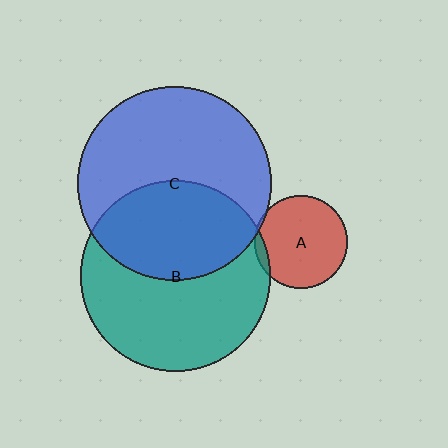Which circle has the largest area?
Circle C (blue).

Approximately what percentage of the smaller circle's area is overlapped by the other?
Approximately 5%.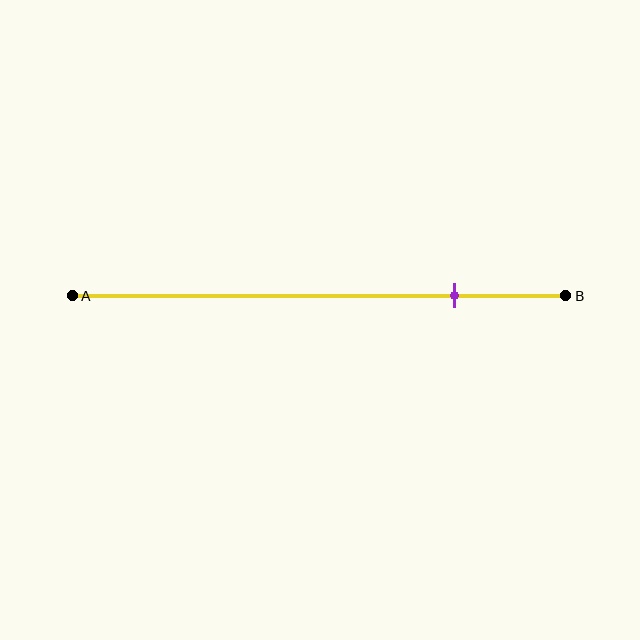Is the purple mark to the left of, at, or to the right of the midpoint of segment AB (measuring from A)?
The purple mark is to the right of the midpoint of segment AB.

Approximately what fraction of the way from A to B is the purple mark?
The purple mark is approximately 75% of the way from A to B.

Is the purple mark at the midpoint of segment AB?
No, the mark is at about 75% from A, not at the 50% midpoint.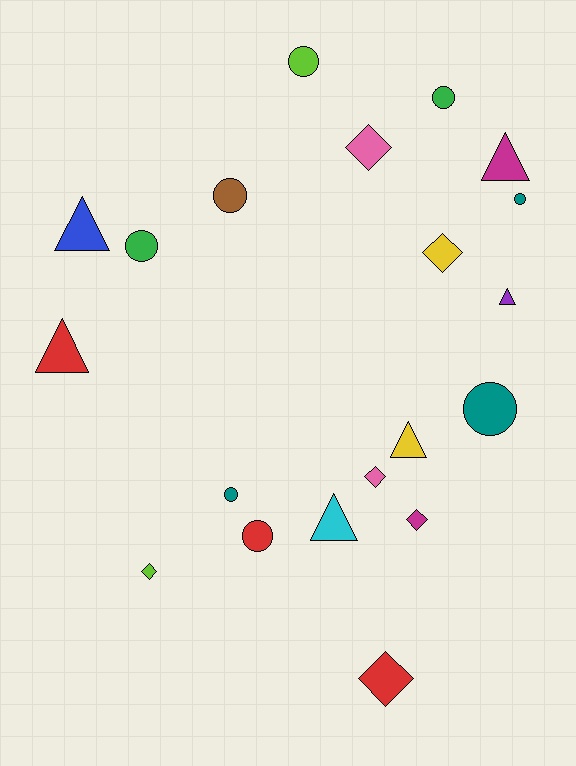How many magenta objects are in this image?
There are 2 magenta objects.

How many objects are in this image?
There are 20 objects.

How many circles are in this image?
There are 8 circles.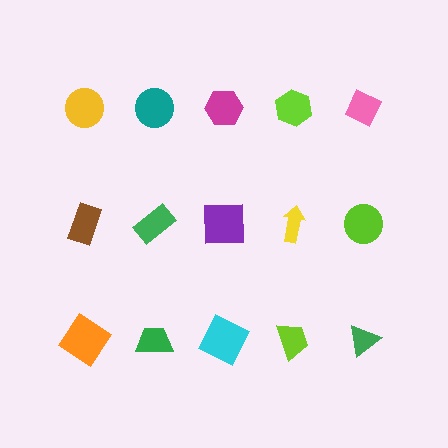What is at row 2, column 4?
A yellow arrow.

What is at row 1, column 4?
A lime hexagon.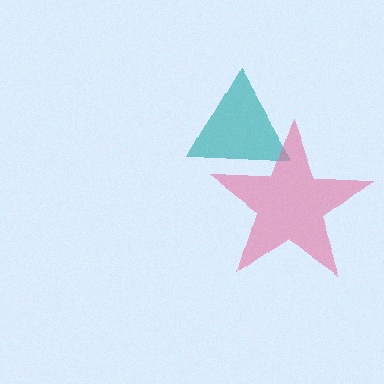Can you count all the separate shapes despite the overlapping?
Yes, there are 2 separate shapes.